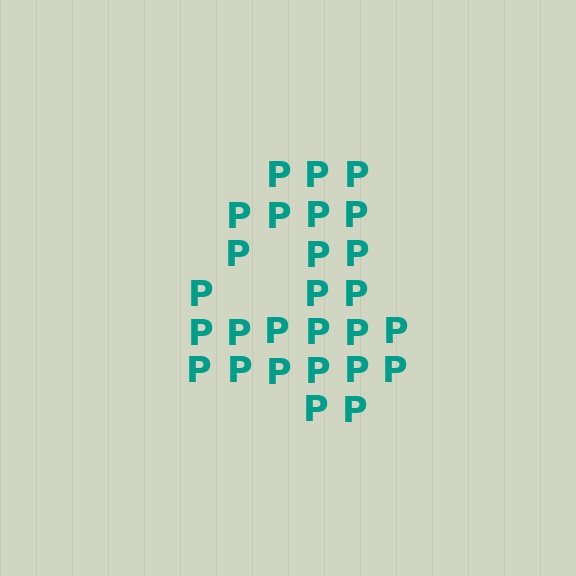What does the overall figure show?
The overall figure shows the digit 4.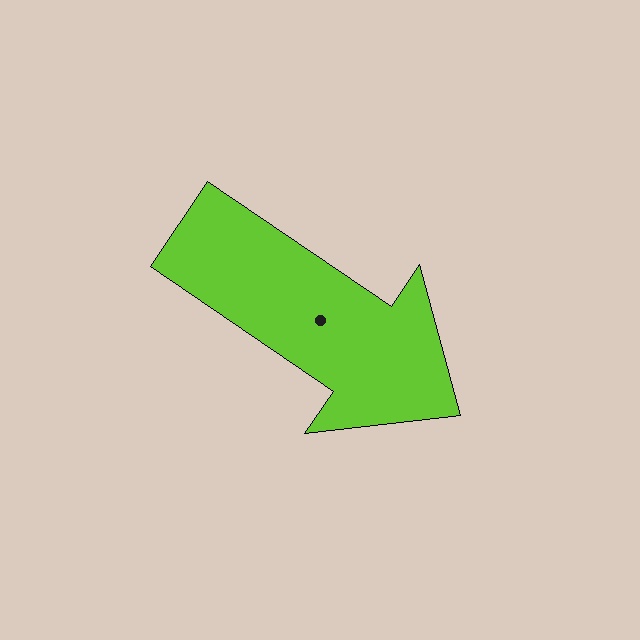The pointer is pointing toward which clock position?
Roughly 4 o'clock.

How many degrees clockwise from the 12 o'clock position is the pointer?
Approximately 124 degrees.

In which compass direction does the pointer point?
Southeast.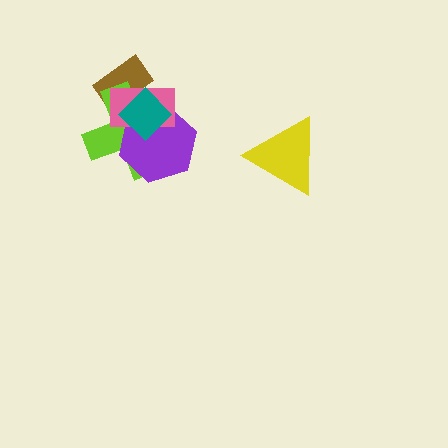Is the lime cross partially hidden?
Yes, it is partially covered by another shape.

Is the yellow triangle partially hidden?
No, no other shape covers it.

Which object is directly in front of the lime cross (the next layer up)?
The purple hexagon is directly in front of the lime cross.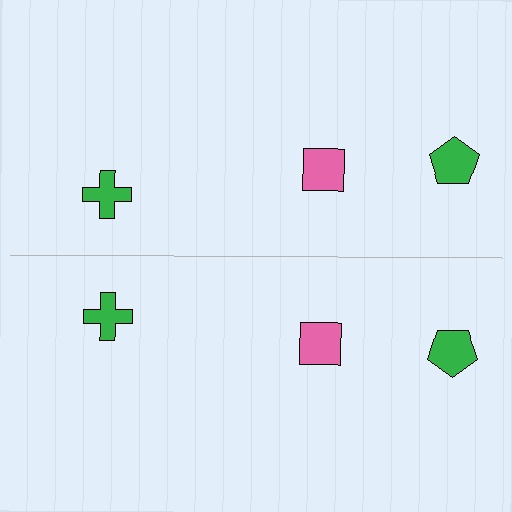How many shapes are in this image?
There are 6 shapes in this image.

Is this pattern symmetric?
Yes, this pattern has bilateral (reflection) symmetry.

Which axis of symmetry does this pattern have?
The pattern has a horizontal axis of symmetry running through the center of the image.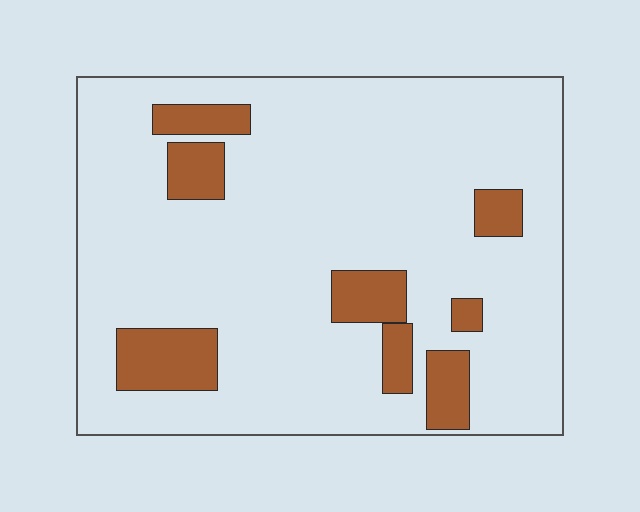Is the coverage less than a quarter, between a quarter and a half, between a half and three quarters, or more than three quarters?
Less than a quarter.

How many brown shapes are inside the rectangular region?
8.